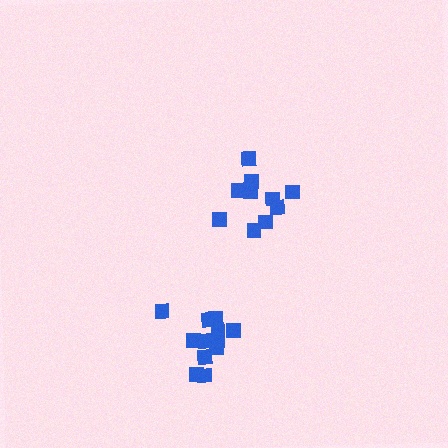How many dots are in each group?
Group 1: 10 dots, Group 2: 12 dots (22 total).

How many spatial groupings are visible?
There are 2 spatial groupings.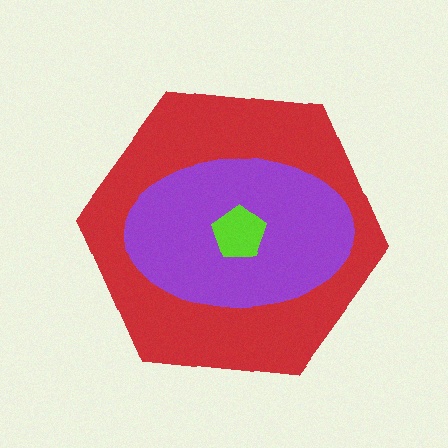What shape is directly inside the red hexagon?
The purple ellipse.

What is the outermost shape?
The red hexagon.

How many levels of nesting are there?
3.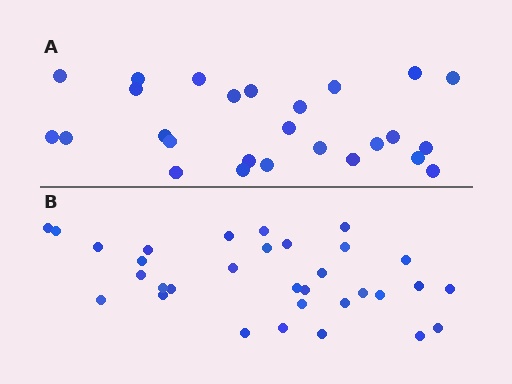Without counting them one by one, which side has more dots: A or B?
Region B (the bottom region) has more dots.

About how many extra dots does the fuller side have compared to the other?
Region B has about 6 more dots than region A.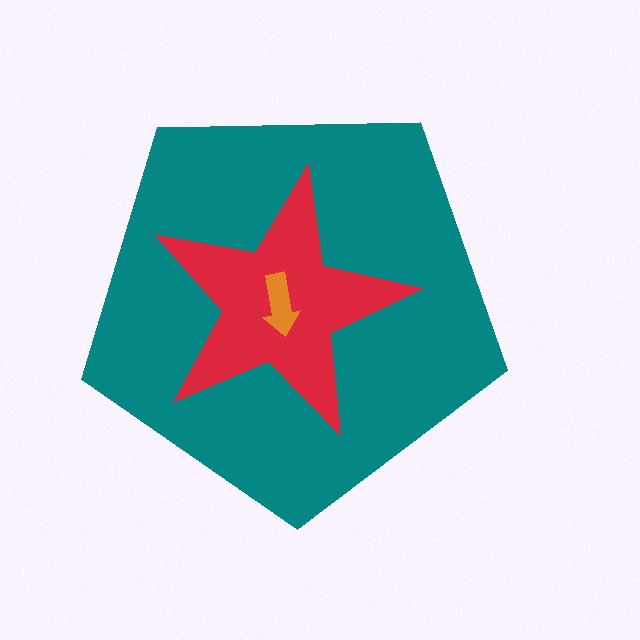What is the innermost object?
The orange arrow.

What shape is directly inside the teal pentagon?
The red star.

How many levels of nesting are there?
3.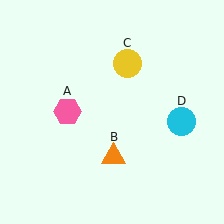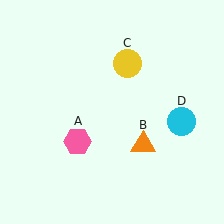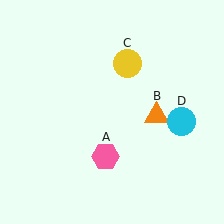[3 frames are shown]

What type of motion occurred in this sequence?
The pink hexagon (object A), orange triangle (object B) rotated counterclockwise around the center of the scene.